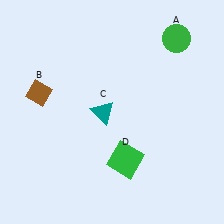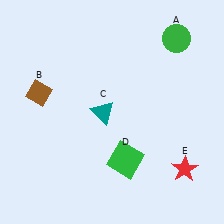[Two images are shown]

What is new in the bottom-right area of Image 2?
A red star (E) was added in the bottom-right area of Image 2.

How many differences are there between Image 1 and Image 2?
There is 1 difference between the two images.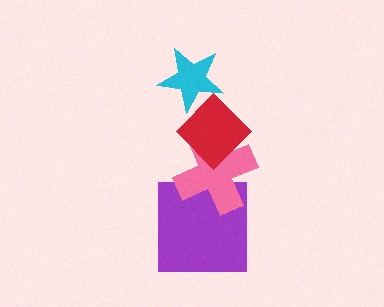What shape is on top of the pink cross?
The red diamond is on top of the pink cross.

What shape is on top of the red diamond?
The cyan star is on top of the red diamond.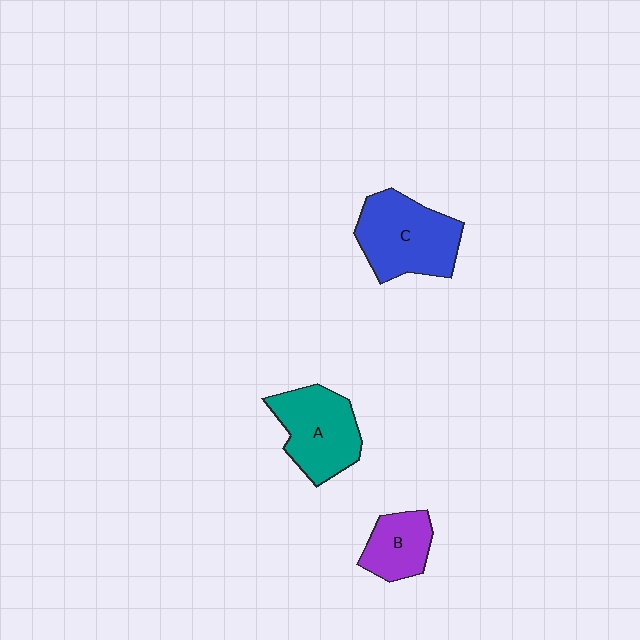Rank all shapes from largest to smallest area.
From largest to smallest: C (blue), A (teal), B (purple).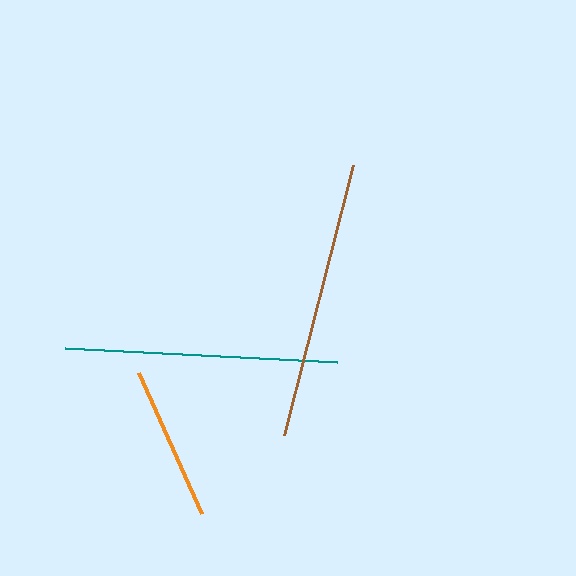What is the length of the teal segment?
The teal segment is approximately 272 pixels long.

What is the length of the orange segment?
The orange segment is approximately 154 pixels long.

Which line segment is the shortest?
The orange line is the shortest at approximately 154 pixels.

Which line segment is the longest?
The brown line is the longest at approximately 279 pixels.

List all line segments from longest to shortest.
From longest to shortest: brown, teal, orange.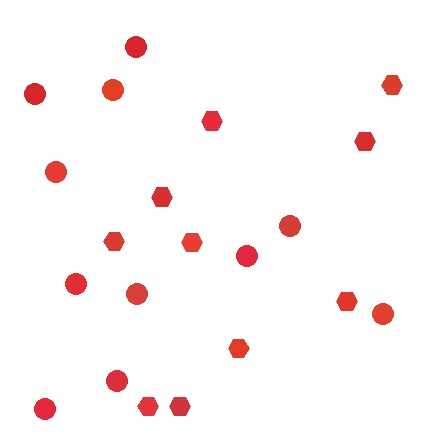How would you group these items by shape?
There are 2 groups: one group of hexagons (10) and one group of circles (11).